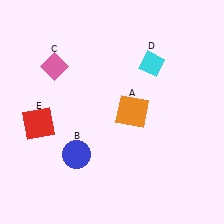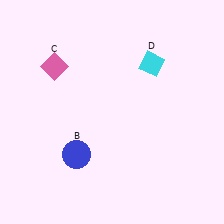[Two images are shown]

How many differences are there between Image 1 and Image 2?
There are 2 differences between the two images.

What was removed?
The red square (E), the orange square (A) were removed in Image 2.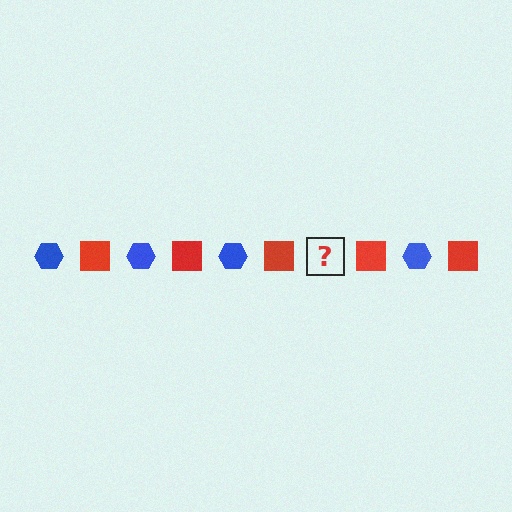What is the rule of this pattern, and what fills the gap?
The rule is that the pattern alternates between blue hexagon and red square. The gap should be filled with a blue hexagon.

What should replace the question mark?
The question mark should be replaced with a blue hexagon.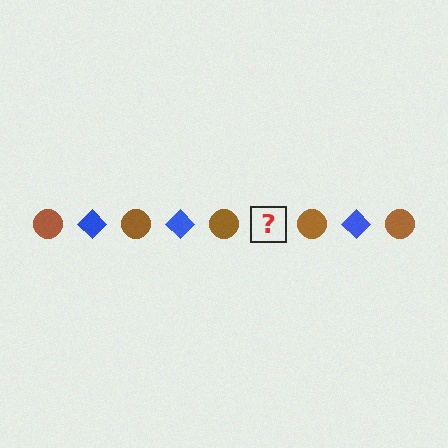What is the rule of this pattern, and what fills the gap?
The rule is that the pattern alternates between brown circle and blue diamond. The gap should be filled with a blue diamond.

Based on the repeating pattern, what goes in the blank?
The blank should be a blue diamond.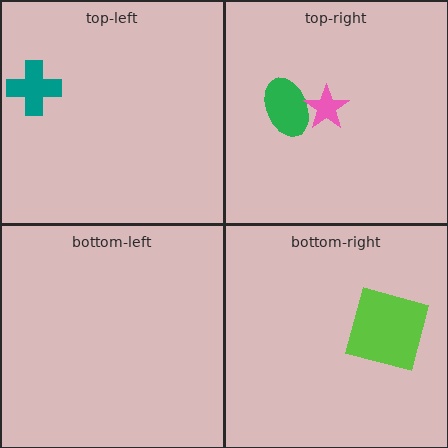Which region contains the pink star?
The top-right region.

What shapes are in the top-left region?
The teal cross.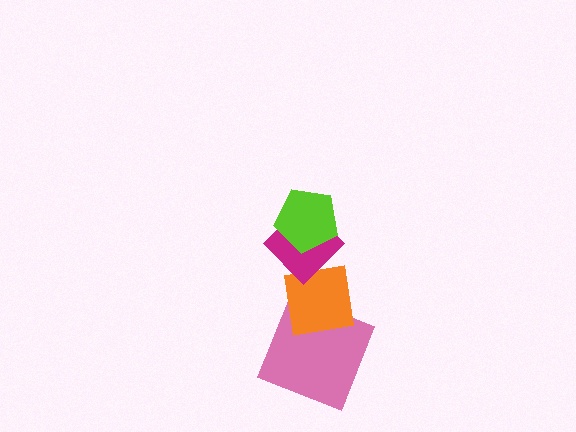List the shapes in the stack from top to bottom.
From top to bottom: the lime pentagon, the magenta diamond, the orange square, the pink square.